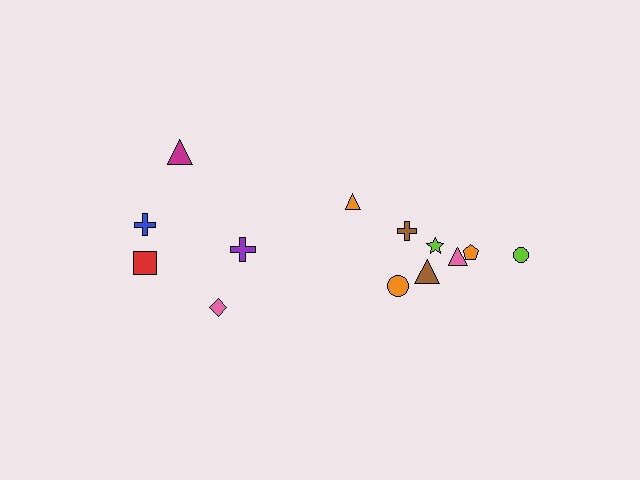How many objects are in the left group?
There are 5 objects.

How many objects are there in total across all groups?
There are 13 objects.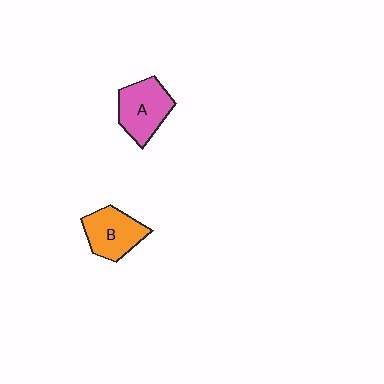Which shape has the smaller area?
Shape B (orange).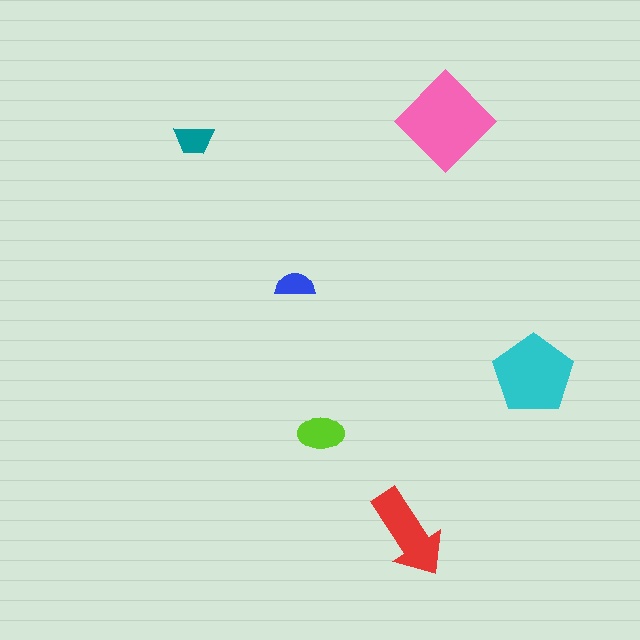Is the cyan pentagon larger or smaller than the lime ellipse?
Larger.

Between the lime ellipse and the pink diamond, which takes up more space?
The pink diamond.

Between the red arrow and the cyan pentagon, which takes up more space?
The cyan pentagon.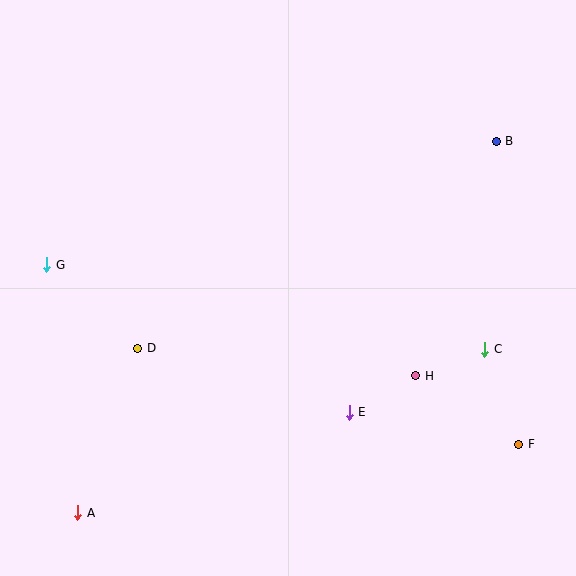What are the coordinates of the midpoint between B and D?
The midpoint between B and D is at (317, 245).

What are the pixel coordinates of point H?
Point H is at (416, 376).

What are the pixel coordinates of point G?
Point G is at (47, 265).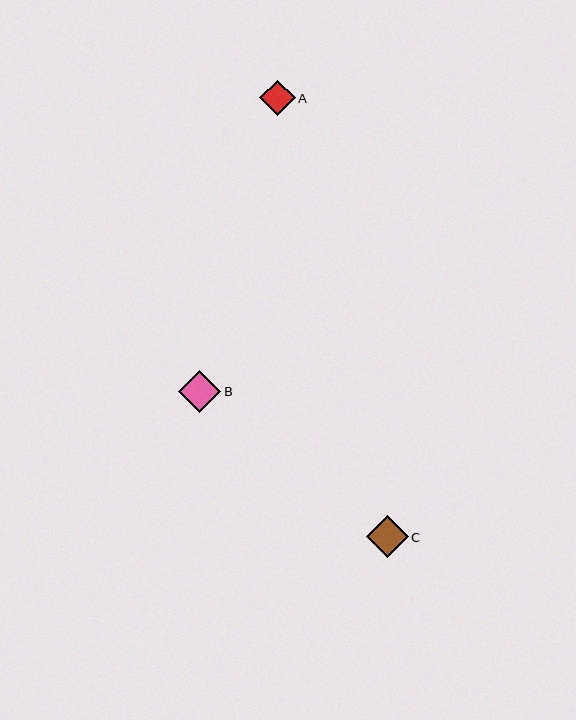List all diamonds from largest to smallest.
From largest to smallest: B, C, A.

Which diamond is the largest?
Diamond B is the largest with a size of approximately 42 pixels.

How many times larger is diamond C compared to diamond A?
Diamond C is approximately 1.2 times the size of diamond A.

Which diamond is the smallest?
Diamond A is the smallest with a size of approximately 36 pixels.